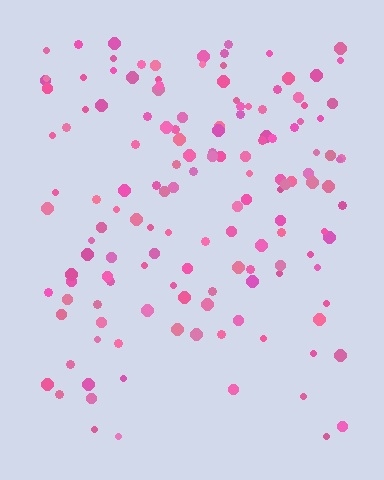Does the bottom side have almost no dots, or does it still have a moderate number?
Still a moderate number, just noticeably fewer than the top.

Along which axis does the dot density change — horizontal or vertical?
Vertical.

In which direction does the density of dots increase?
From bottom to top, with the top side densest.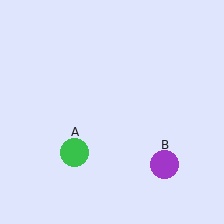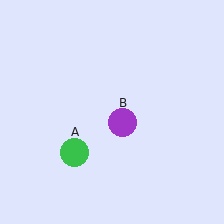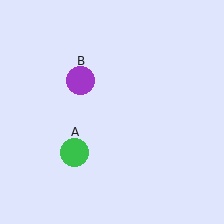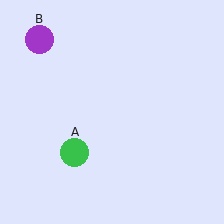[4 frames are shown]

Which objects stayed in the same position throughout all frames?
Green circle (object A) remained stationary.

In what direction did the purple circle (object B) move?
The purple circle (object B) moved up and to the left.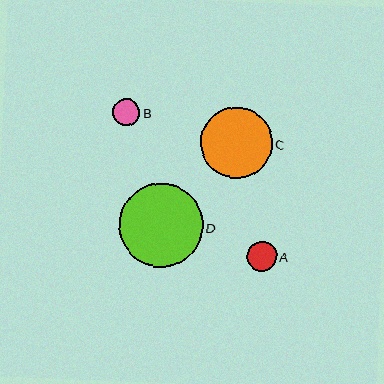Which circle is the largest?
Circle D is the largest with a size of approximately 84 pixels.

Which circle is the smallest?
Circle B is the smallest with a size of approximately 27 pixels.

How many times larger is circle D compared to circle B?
Circle D is approximately 3.1 times the size of circle B.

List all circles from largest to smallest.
From largest to smallest: D, C, A, B.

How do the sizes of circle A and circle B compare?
Circle A and circle B are approximately the same size.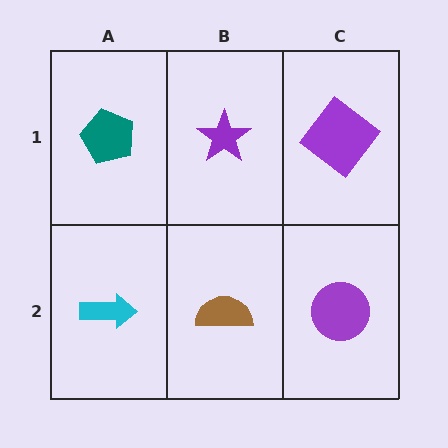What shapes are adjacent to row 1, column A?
A cyan arrow (row 2, column A), a purple star (row 1, column B).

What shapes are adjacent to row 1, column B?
A brown semicircle (row 2, column B), a teal pentagon (row 1, column A), a purple diamond (row 1, column C).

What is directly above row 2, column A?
A teal pentagon.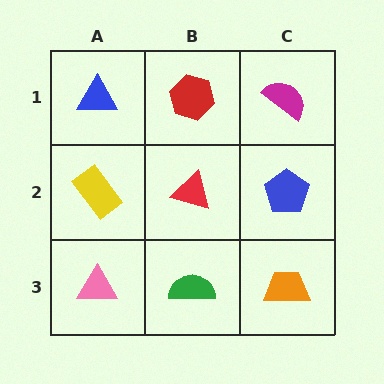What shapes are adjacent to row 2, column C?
A magenta semicircle (row 1, column C), an orange trapezoid (row 3, column C), a red triangle (row 2, column B).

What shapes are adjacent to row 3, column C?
A blue pentagon (row 2, column C), a green semicircle (row 3, column B).